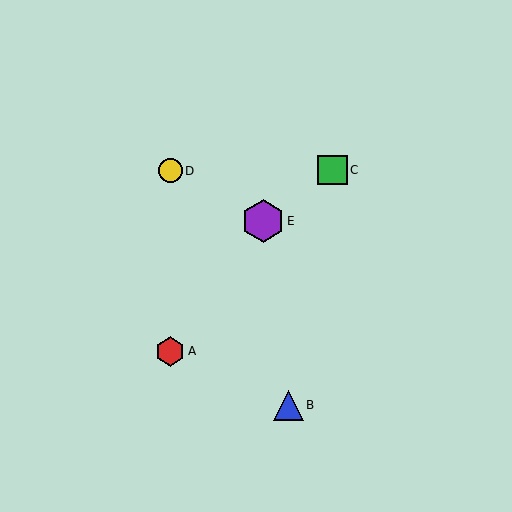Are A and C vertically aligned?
No, A is at x≈170 and C is at x≈333.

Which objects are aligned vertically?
Objects A, D are aligned vertically.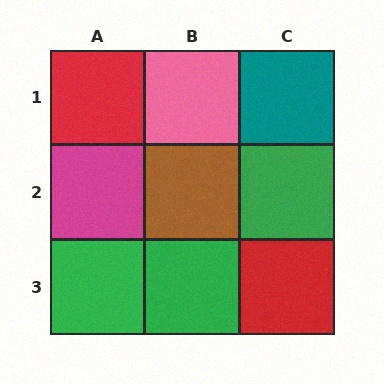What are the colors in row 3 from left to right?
Green, green, red.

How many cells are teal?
1 cell is teal.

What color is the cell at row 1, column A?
Red.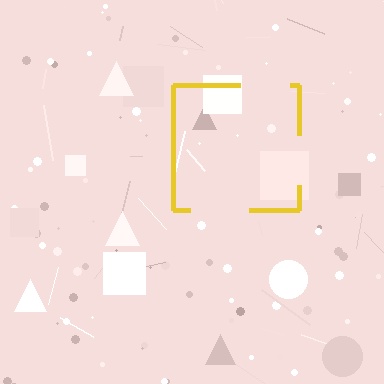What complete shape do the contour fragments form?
The contour fragments form a square.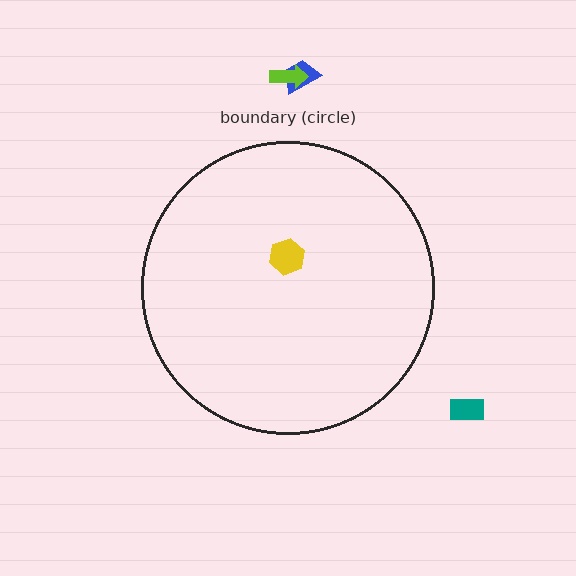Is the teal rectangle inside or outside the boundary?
Outside.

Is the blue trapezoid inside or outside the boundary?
Outside.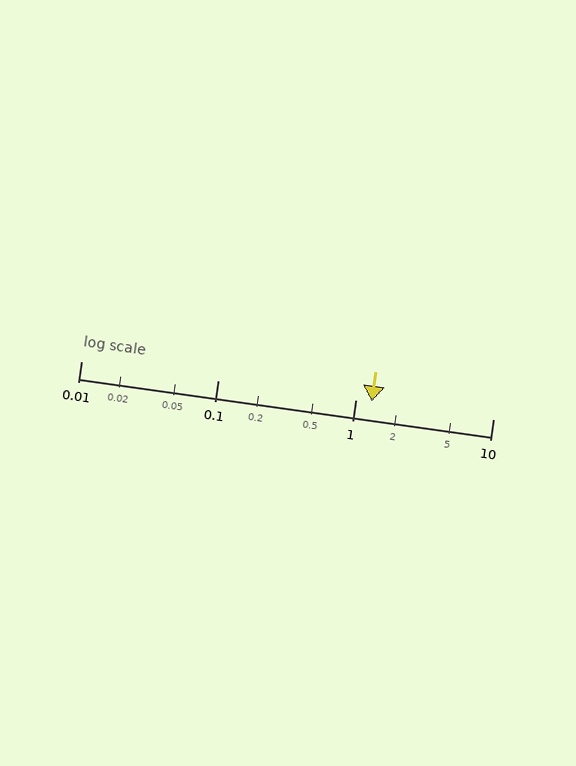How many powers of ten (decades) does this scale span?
The scale spans 3 decades, from 0.01 to 10.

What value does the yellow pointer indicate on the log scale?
The pointer indicates approximately 1.3.